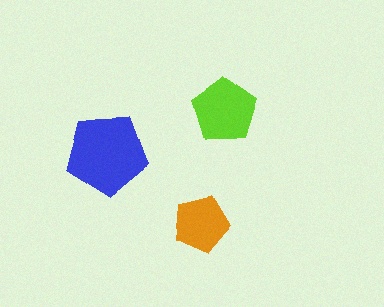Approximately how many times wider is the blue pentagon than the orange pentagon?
About 1.5 times wider.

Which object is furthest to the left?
The blue pentagon is leftmost.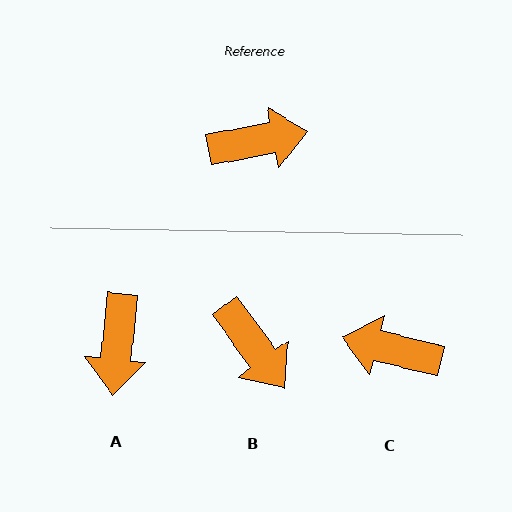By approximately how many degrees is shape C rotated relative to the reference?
Approximately 156 degrees counter-clockwise.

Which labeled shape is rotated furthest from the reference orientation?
C, about 156 degrees away.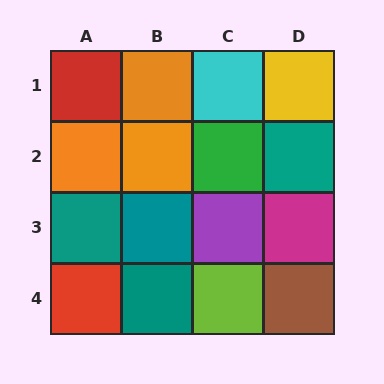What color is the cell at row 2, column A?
Orange.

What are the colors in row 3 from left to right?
Teal, teal, purple, magenta.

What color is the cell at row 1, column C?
Cyan.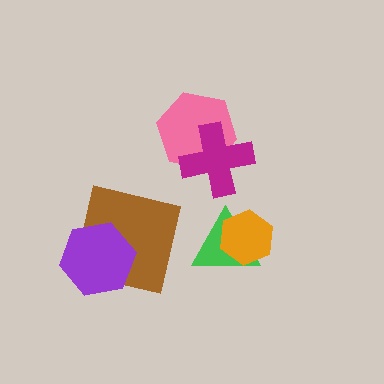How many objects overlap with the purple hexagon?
1 object overlaps with the purple hexagon.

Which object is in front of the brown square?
The purple hexagon is in front of the brown square.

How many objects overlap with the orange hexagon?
1 object overlaps with the orange hexagon.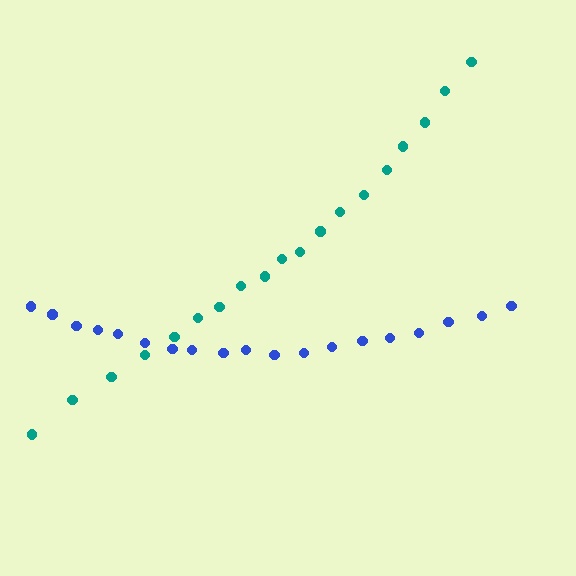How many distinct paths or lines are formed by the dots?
There are 2 distinct paths.